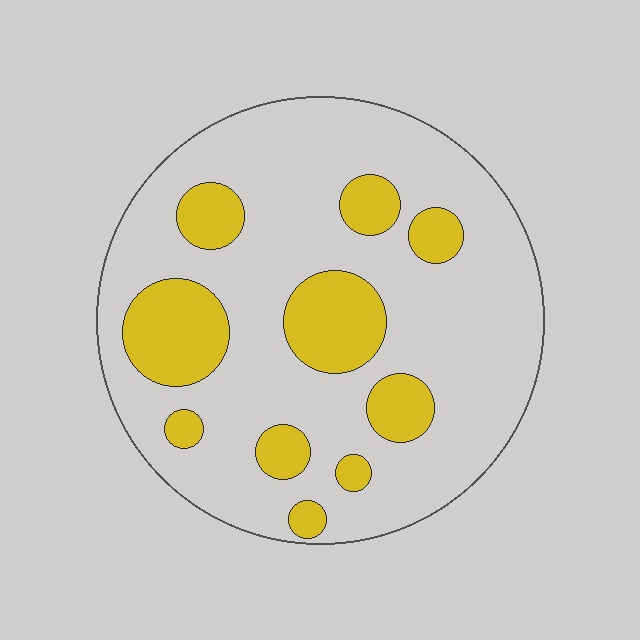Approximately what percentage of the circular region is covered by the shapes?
Approximately 25%.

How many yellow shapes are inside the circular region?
10.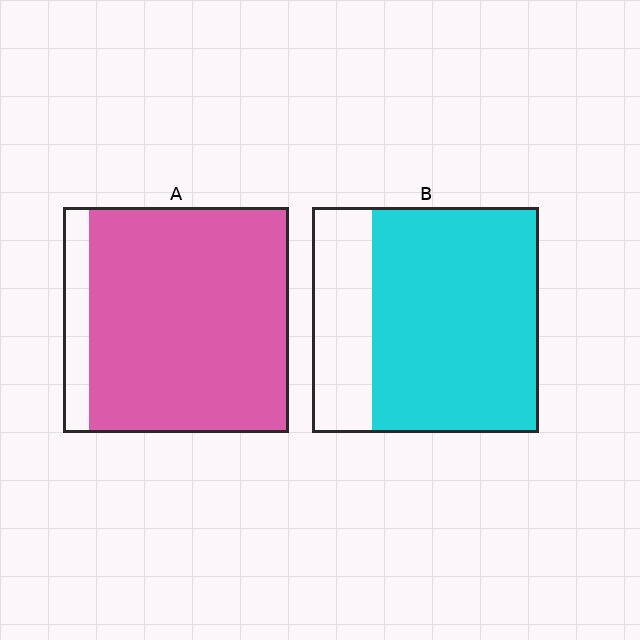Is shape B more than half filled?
Yes.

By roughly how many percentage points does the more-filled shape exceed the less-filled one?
By roughly 15 percentage points (A over B).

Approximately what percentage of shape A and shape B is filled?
A is approximately 90% and B is approximately 75%.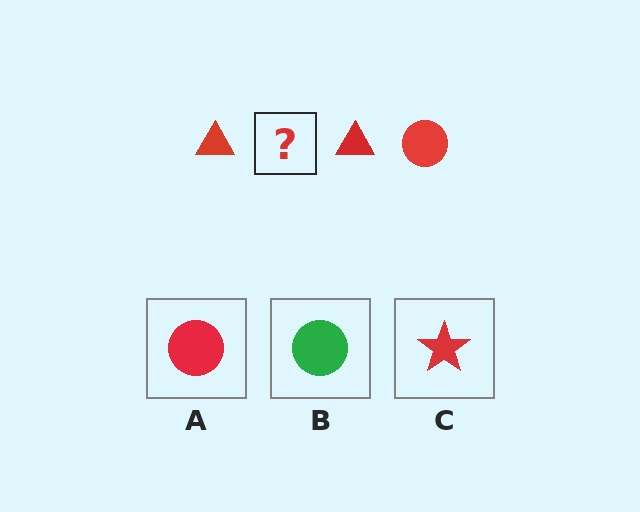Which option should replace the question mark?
Option A.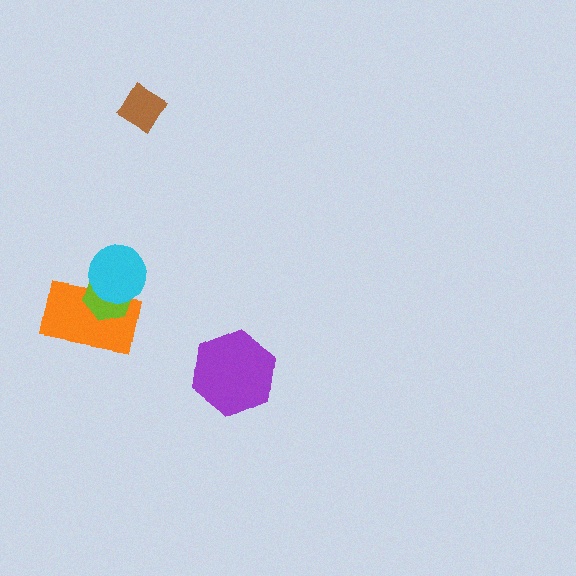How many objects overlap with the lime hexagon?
2 objects overlap with the lime hexagon.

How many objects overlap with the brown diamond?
0 objects overlap with the brown diamond.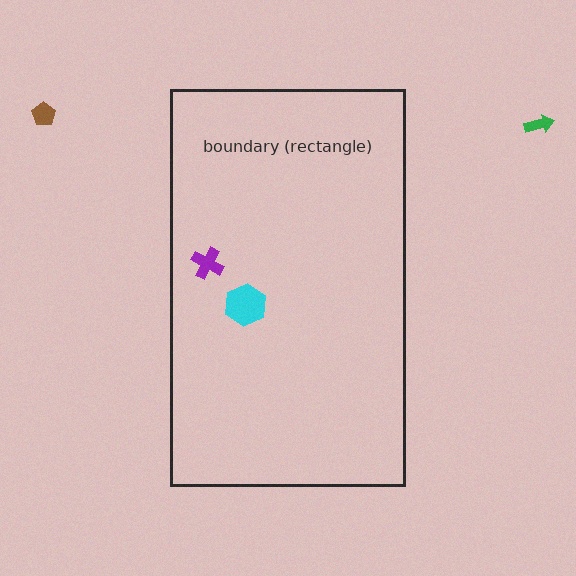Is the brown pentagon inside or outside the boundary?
Outside.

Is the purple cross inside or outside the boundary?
Inside.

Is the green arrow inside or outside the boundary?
Outside.